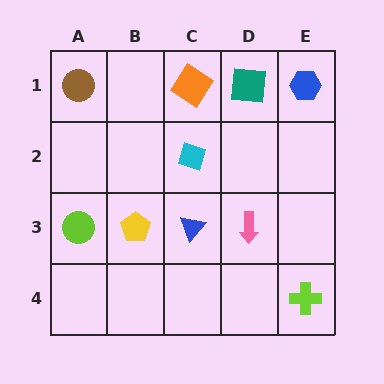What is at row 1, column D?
A teal square.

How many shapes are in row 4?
1 shape.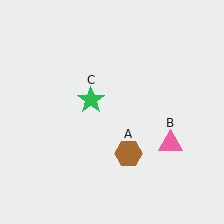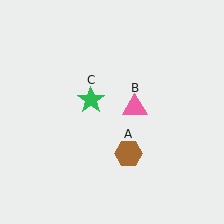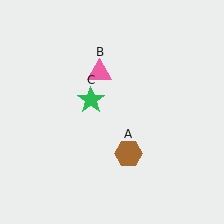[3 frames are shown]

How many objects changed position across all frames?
1 object changed position: pink triangle (object B).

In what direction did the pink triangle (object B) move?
The pink triangle (object B) moved up and to the left.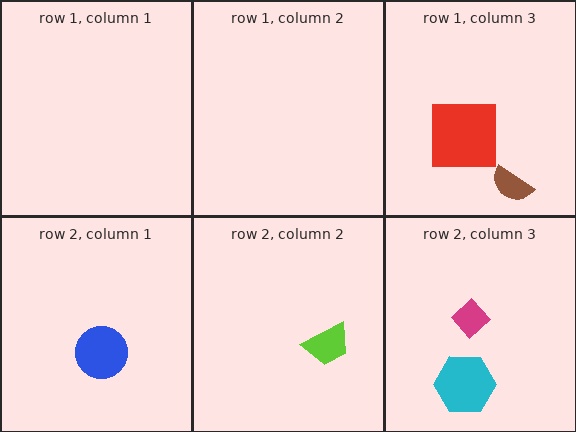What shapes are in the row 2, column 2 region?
The lime trapezoid.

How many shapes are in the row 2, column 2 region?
1.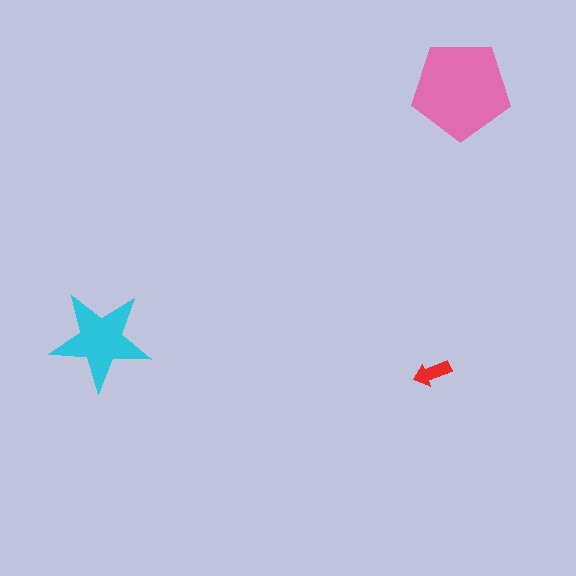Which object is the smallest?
The red arrow.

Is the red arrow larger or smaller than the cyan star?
Smaller.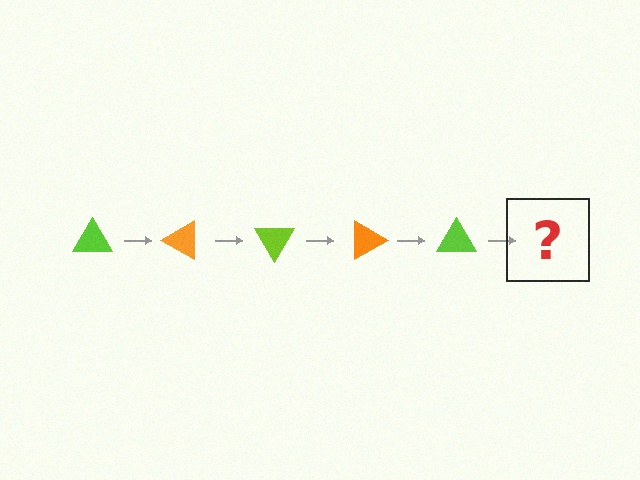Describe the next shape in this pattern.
It should be an orange triangle, rotated 150 degrees from the start.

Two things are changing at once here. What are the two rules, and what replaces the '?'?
The two rules are that it rotates 30 degrees each step and the color cycles through lime and orange. The '?' should be an orange triangle, rotated 150 degrees from the start.